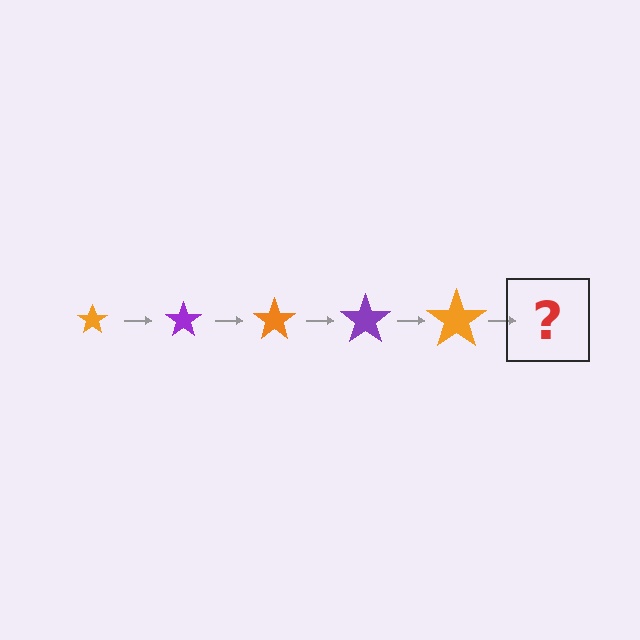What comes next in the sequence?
The next element should be a purple star, larger than the previous one.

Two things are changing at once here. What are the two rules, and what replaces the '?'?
The two rules are that the star grows larger each step and the color cycles through orange and purple. The '?' should be a purple star, larger than the previous one.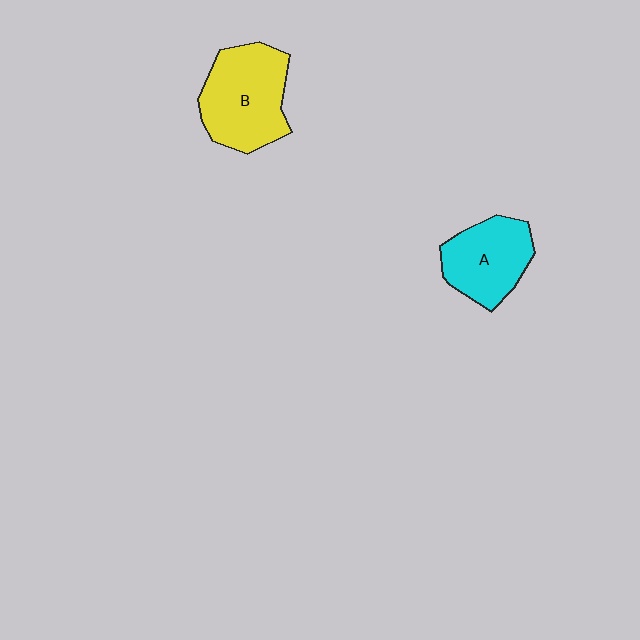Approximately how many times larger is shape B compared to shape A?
Approximately 1.3 times.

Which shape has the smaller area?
Shape A (cyan).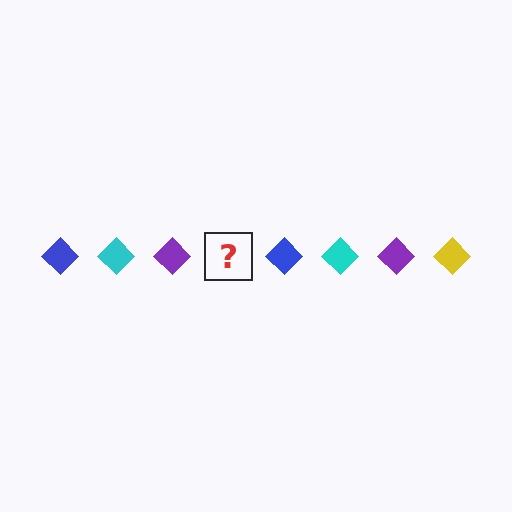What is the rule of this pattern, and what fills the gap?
The rule is that the pattern cycles through blue, cyan, purple, yellow diamonds. The gap should be filled with a yellow diamond.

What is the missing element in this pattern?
The missing element is a yellow diamond.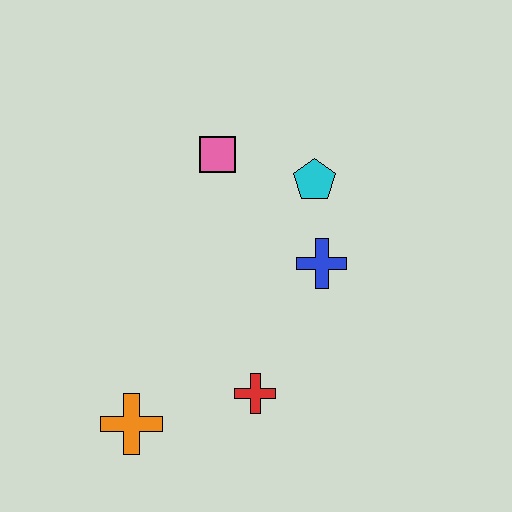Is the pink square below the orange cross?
No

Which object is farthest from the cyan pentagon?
The orange cross is farthest from the cyan pentagon.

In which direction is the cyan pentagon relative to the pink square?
The cyan pentagon is to the right of the pink square.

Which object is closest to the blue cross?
The cyan pentagon is closest to the blue cross.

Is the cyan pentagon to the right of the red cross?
Yes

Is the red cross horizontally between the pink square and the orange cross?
No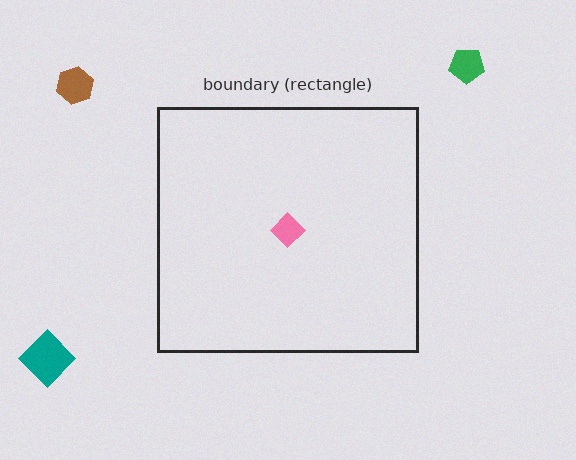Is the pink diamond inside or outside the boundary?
Inside.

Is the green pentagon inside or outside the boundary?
Outside.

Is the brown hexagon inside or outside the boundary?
Outside.